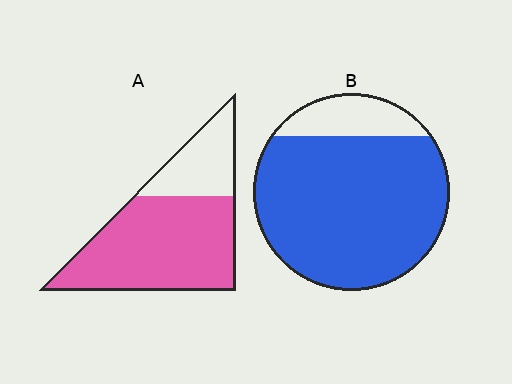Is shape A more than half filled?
Yes.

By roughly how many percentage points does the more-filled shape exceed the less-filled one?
By roughly 10 percentage points (B over A).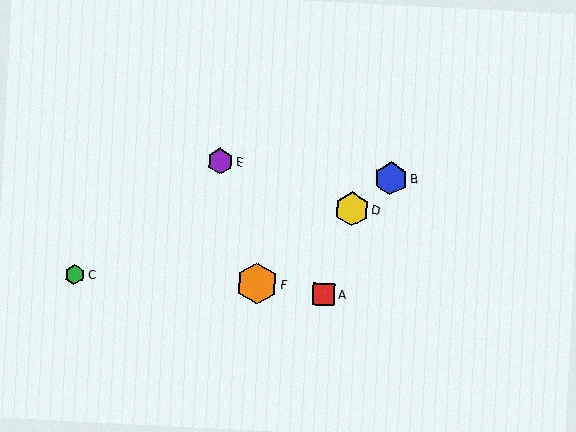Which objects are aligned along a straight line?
Objects B, D, F are aligned along a straight line.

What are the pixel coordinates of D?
Object D is at (352, 209).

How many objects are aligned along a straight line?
3 objects (B, D, F) are aligned along a straight line.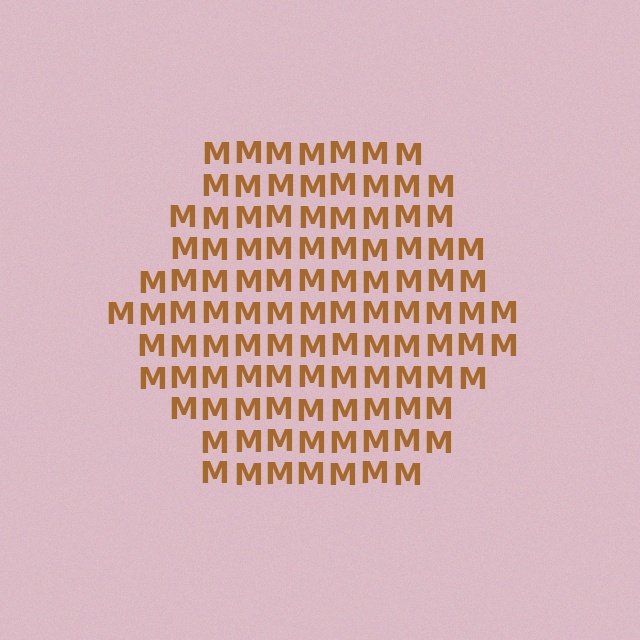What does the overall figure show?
The overall figure shows a hexagon.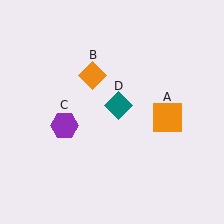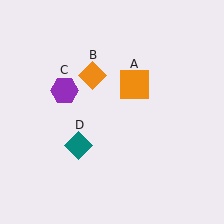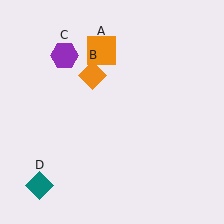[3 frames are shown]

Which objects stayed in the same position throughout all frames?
Orange diamond (object B) remained stationary.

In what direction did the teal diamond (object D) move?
The teal diamond (object D) moved down and to the left.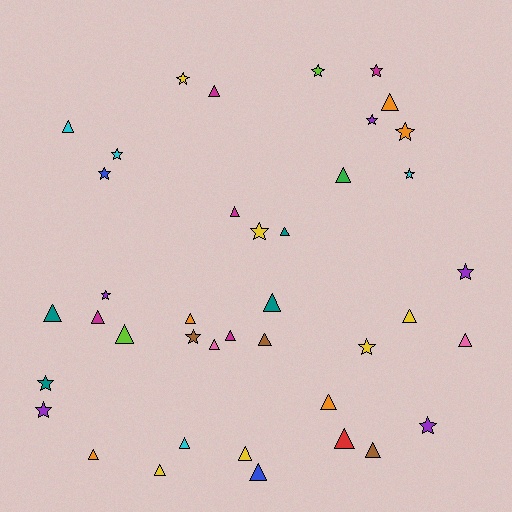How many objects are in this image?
There are 40 objects.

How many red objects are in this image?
There is 1 red object.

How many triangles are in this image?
There are 24 triangles.